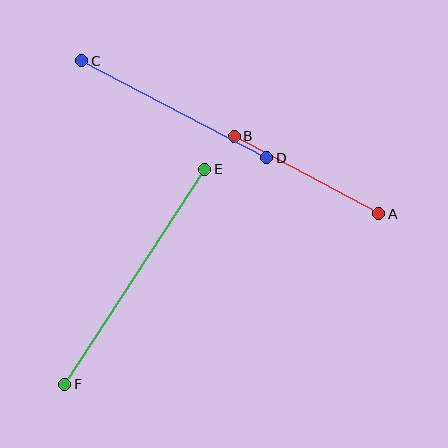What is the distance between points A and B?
The distance is approximately 164 pixels.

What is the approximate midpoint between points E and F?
The midpoint is at approximately (135, 277) pixels.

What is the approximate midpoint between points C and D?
The midpoint is at approximately (174, 109) pixels.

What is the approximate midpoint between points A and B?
The midpoint is at approximately (306, 175) pixels.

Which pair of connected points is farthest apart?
Points E and F are farthest apart.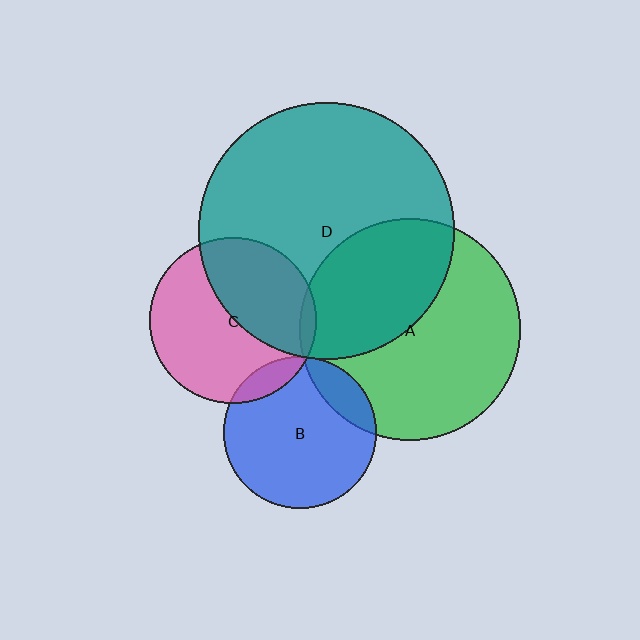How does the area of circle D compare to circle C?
Approximately 2.4 times.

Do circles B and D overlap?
Yes.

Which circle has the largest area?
Circle D (teal).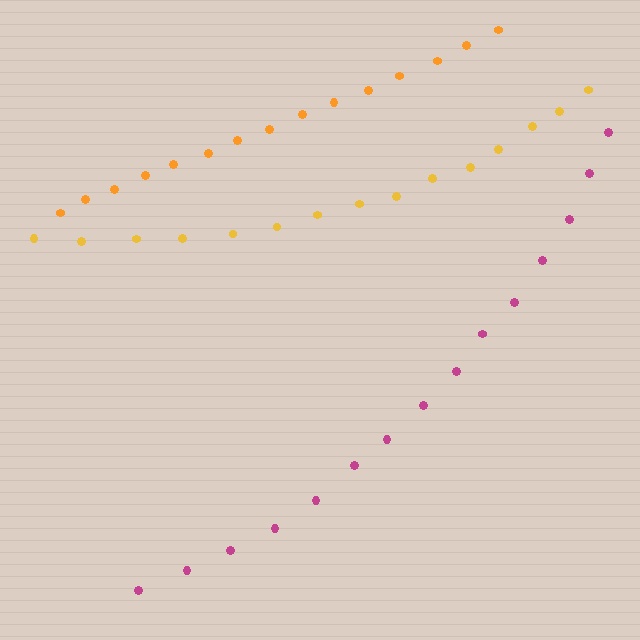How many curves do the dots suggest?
There are 3 distinct paths.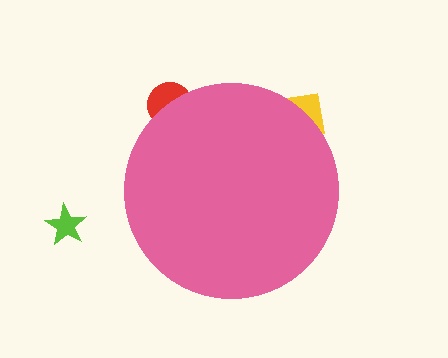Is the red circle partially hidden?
Yes, the red circle is partially hidden behind the pink circle.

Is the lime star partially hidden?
No, the lime star is fully visible.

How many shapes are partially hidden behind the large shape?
2 shapes are partially hidden.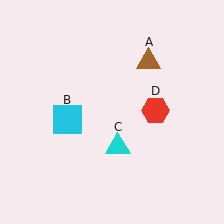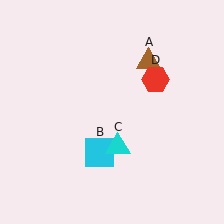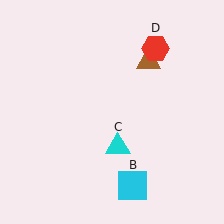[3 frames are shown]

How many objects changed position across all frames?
2 objects changed position: cyan square (object B), red hexagon (object D).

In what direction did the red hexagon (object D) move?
The red hexagon (object D) moved up.